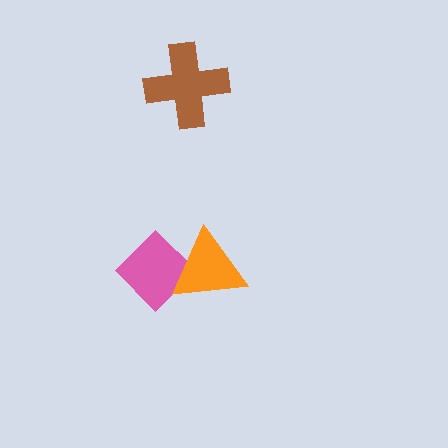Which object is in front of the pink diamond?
The orange triangle is in front of the pink diamond.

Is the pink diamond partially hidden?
Yes, it is partially covered by another shape.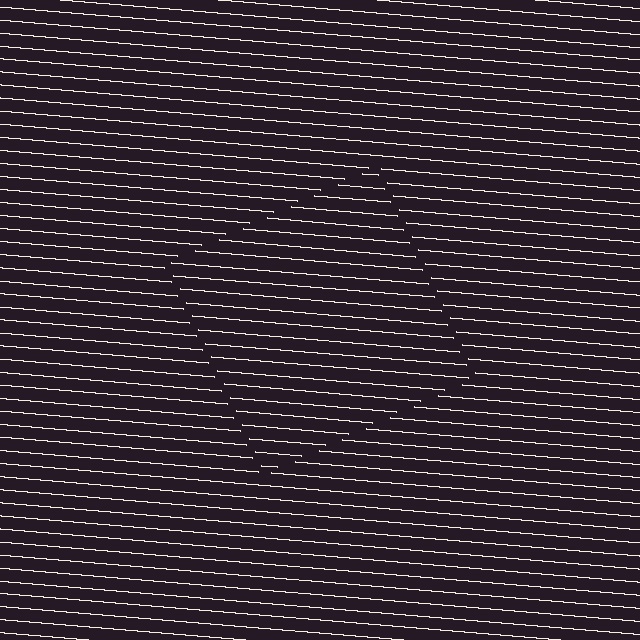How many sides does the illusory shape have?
4 sides — the line-ends trace a square.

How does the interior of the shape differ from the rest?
The interior of the shape contains the same grating, shifted by half a period — the contour is defined by the phase discontinuity where line-ends from the inner and outer gratings abut.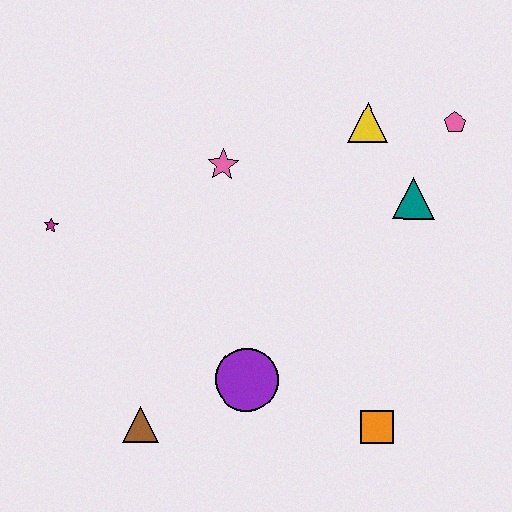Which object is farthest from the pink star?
The orange square is farthest from the pink star.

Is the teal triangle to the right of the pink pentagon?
No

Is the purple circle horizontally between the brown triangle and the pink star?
No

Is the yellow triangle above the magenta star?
Yes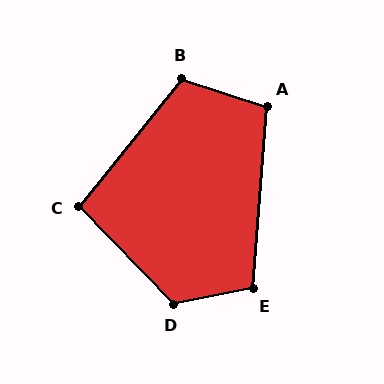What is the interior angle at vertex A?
Approximately 104 degrees (obtuse).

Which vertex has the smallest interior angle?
C, at approximately 97 degrees.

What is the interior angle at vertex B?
Approximately 111 degrees (obtuse).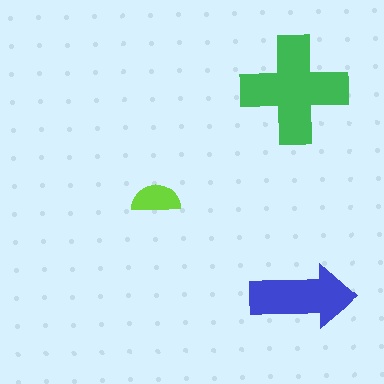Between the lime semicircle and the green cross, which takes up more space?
The green cross.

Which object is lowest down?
The blue arrow is bottommost.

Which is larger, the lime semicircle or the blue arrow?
The blue arrow.